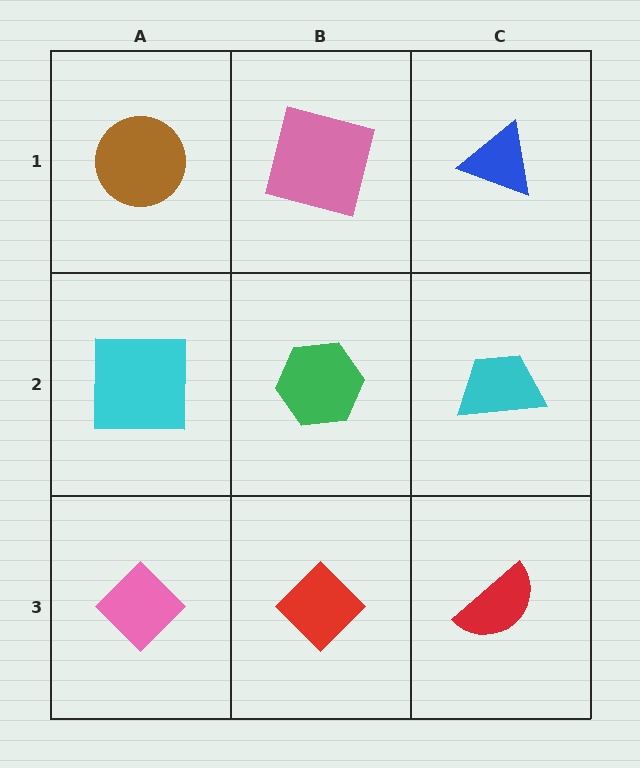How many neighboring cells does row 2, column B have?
4.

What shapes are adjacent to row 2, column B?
A pink square (row 1, column B), a red diamond (row 3, column B), a cyan square (row 2, column A), a cyan trapezoid (row 2, column C).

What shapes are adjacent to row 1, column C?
A cyan trapezoid (row 2, column C), a pink square (row 1, column B).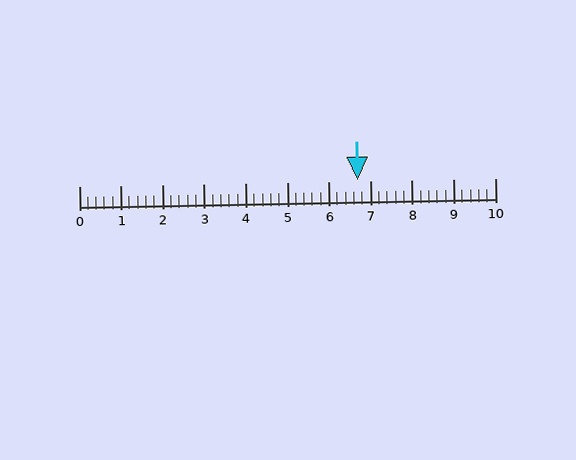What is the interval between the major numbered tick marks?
The major tick marks are spaced 1 units apart.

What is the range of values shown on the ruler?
The ruler shows values from 0 to 10.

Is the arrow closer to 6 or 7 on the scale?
The arrow is closer to 7.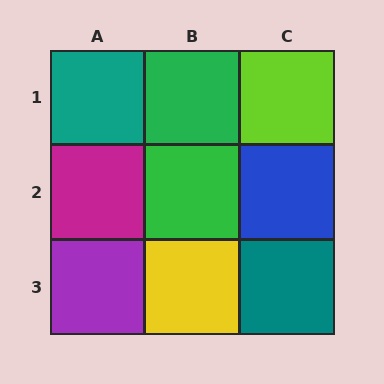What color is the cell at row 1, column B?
Green.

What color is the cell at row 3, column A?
Purple.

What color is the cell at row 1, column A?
Teal.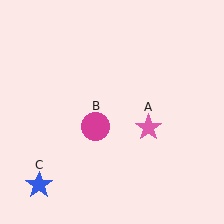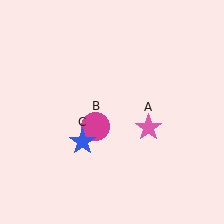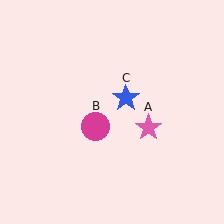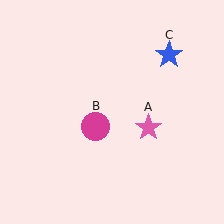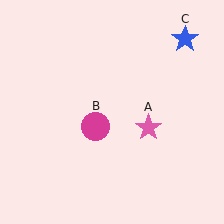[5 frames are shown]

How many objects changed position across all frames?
1 object changed position: blue star (object C).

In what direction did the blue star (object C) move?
The blue star (object C) moved up and to the right.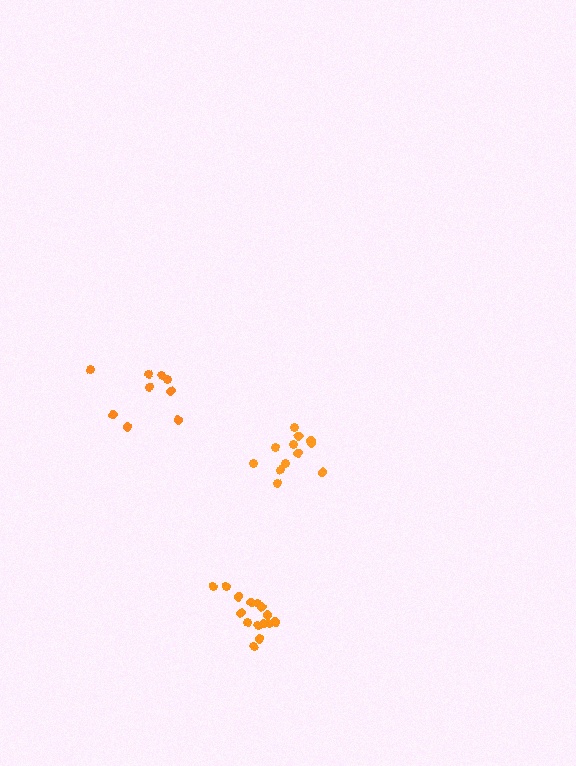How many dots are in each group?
Group 1: 12 dots, Group 2: 15 dots, Group 3: 9 dots (36 total).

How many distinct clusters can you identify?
There are 3 distinct clusters.